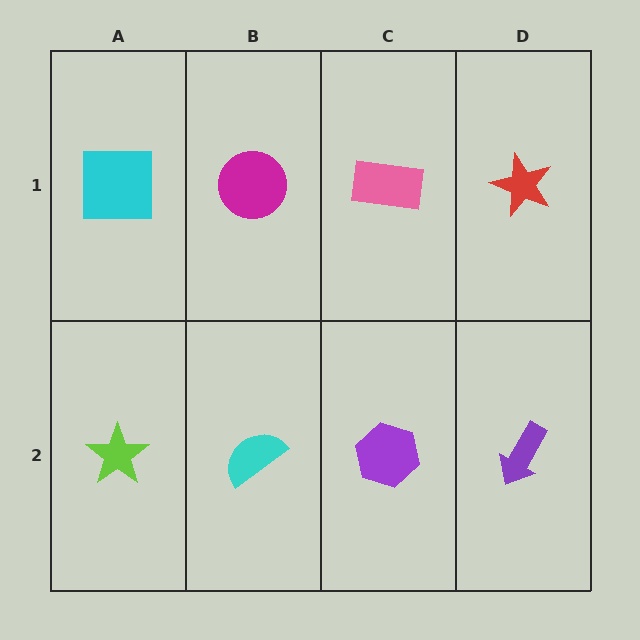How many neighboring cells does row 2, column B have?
3.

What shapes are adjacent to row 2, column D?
A red star (row 1, column D), a purple hexagon (row 2, column C).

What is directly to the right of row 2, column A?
A cyan semicircle.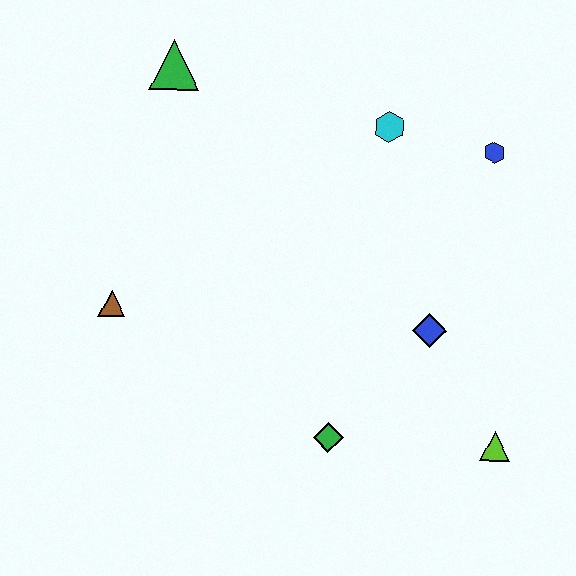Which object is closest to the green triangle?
The cyan hexagon is closest to the green triangle.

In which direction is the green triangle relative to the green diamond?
The green triangle is above the green diamond.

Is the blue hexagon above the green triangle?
No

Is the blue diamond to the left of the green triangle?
No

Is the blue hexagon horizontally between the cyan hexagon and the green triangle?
No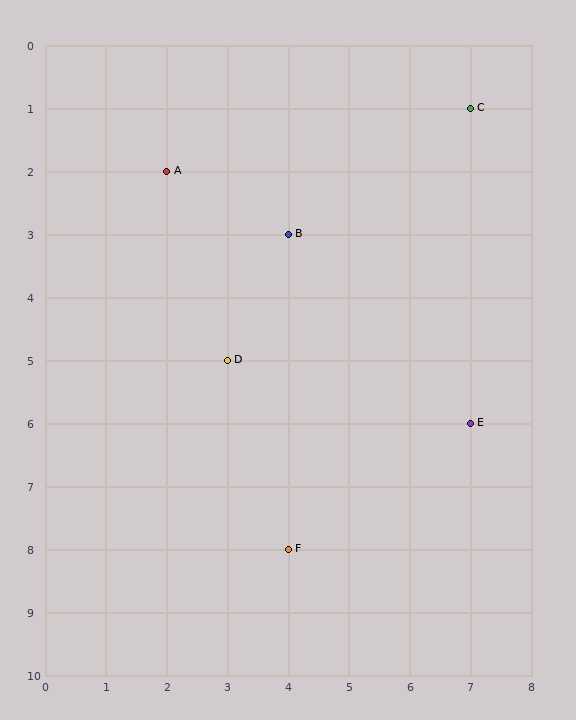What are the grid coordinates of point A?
Point A is at grid coordinates (2, 2).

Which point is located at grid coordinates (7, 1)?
Point C is at (7, 1).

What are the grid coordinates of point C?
Point C is at grid coordinates (7, 1).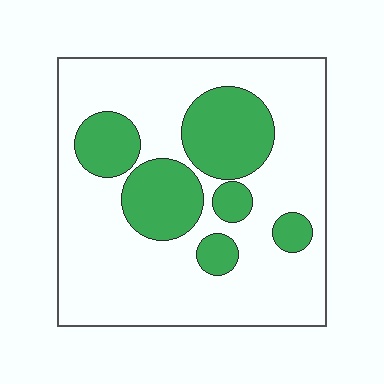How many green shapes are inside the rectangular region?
6.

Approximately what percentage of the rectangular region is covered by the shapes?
Approximately 25%.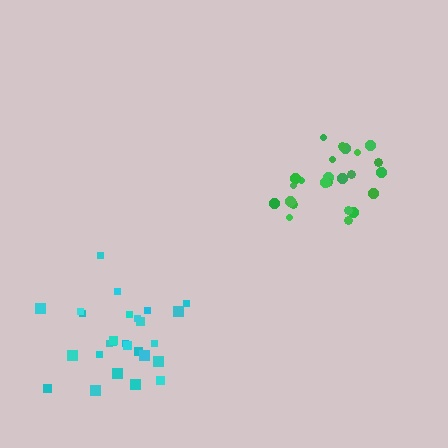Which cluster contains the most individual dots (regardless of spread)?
Cyan (29).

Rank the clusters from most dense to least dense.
green, cyan.